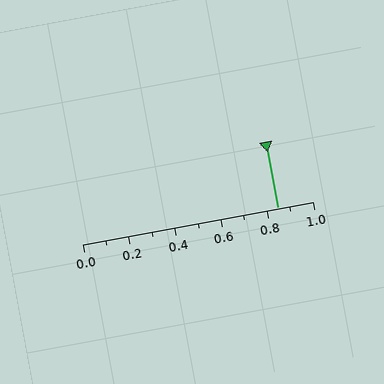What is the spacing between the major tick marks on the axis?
The major ticks are spaced 0.2 apart.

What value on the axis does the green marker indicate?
The marker indicates approximately 0.85.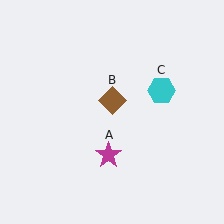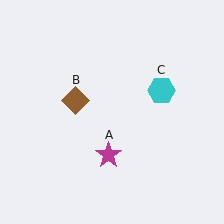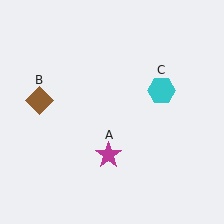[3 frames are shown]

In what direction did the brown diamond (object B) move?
The brown diamond (object B) moved left.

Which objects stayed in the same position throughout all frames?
Magenta star (object A) and cyan hexagon (object C) remained stationary.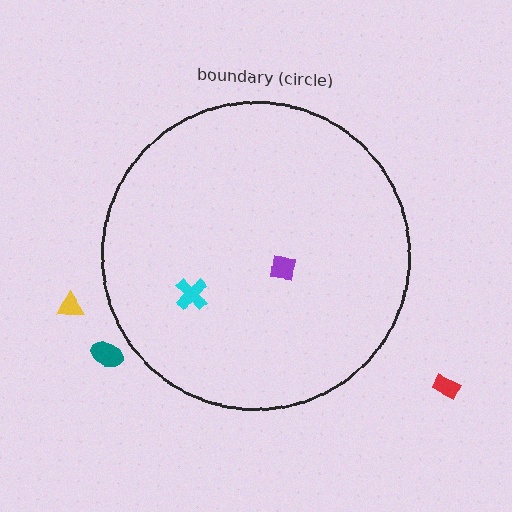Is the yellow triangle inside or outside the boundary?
Outside.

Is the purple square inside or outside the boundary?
Inside.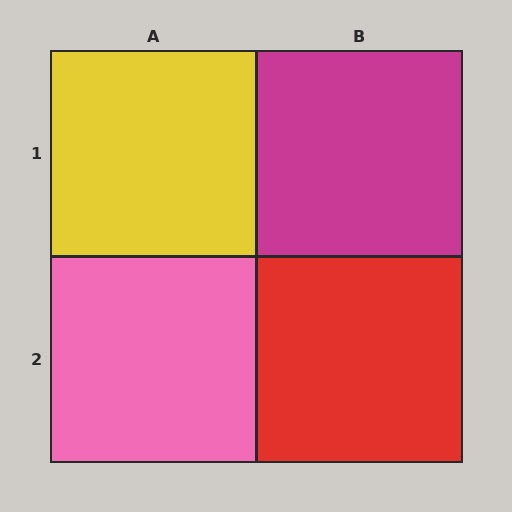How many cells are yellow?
1 cell is yellow.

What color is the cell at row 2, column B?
Red.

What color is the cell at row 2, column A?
Pink.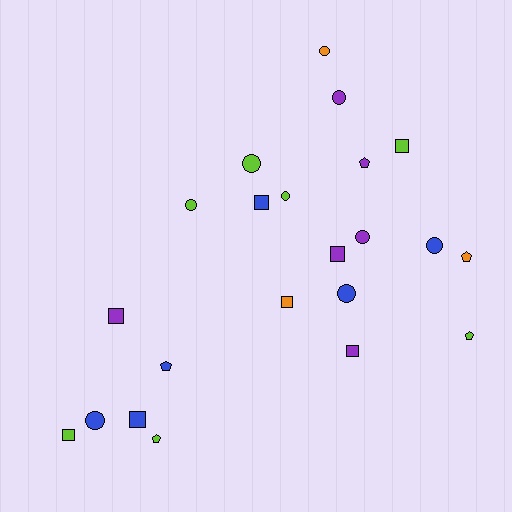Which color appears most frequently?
Lime, with 7 objects.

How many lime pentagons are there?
There are 2 lime pentagons.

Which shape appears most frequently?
Circle, with 9 objects.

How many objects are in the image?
There are 22 objects.